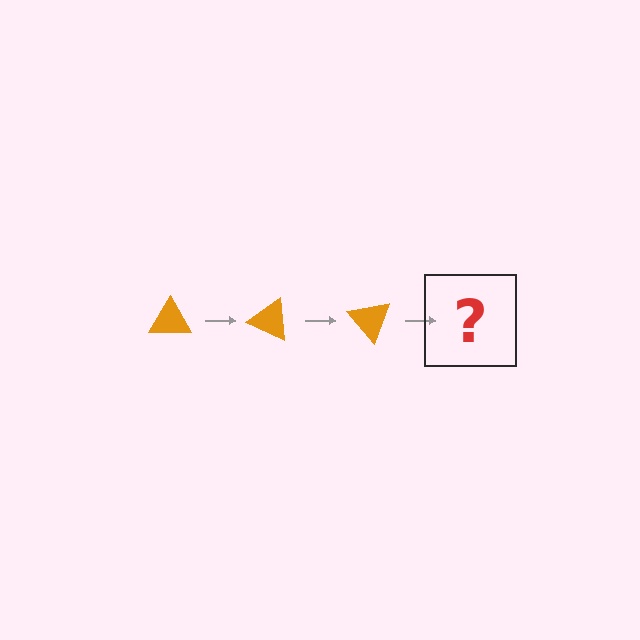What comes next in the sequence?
The next element should be an orange triangle rotated 75 degrees.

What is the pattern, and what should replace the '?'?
The pattern is that the triangle rotates 25 degrees each step. The '?' should be an orange triangle rotated 75 degrees.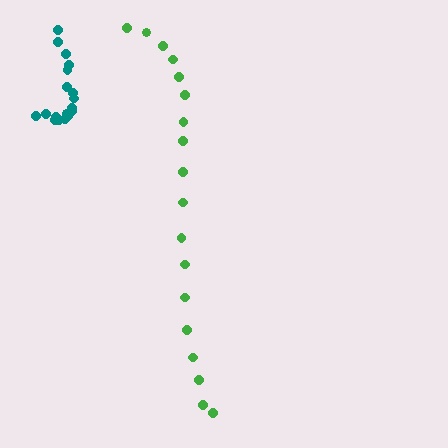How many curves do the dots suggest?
There are 2 distinct paths.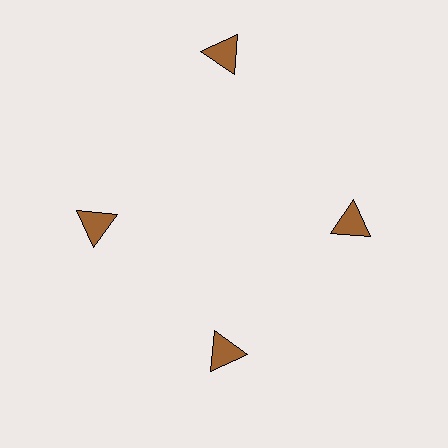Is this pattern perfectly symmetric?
No. The 4 brown triangles are arranged in a ring, but one element near the 12 o'clock position is pushed outward from the center, breaking the 4-fold rotational symmetry.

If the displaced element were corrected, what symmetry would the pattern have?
It would have 4-fold rotational symmetry — the pattern would map onto itself every 90 degrees.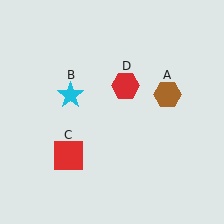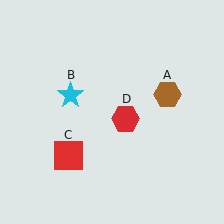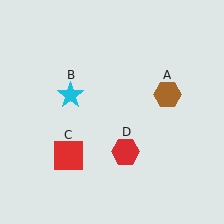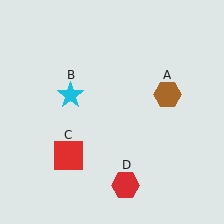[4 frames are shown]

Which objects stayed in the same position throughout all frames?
Brown hexagon (object A) and cyan star (object B) and red square (object C) remained stationary.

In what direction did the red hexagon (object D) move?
The red hexagon (object D) moved down.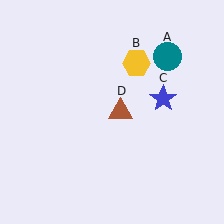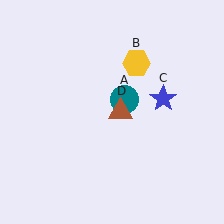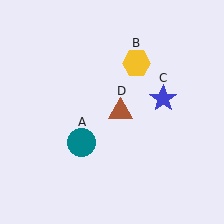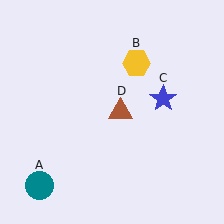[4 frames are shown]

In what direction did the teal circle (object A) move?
The teal circle (object A) moved down and to the left.